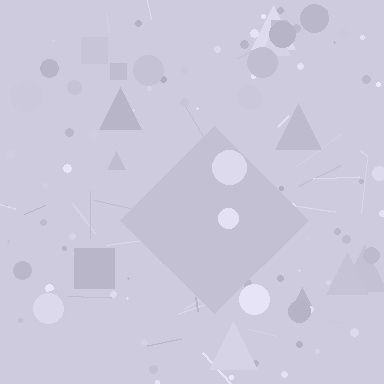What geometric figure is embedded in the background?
A diamond is embedded in the background.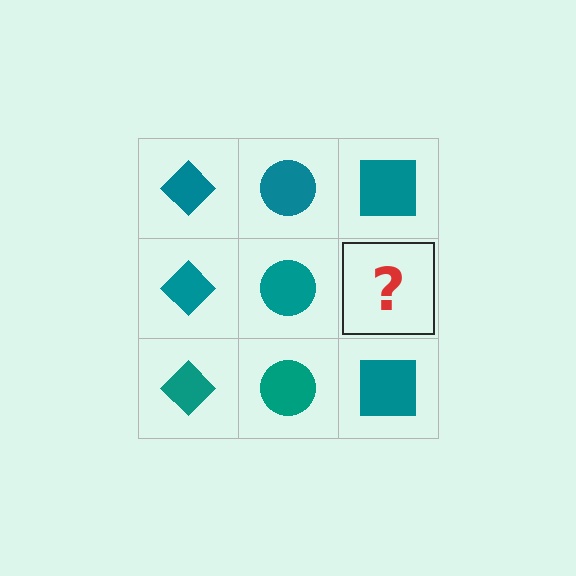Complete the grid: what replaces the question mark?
The question mark should be replaced with a teal square.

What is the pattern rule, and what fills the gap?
The rule is that each column has a consistent shape. The gap should be filled with a teal square.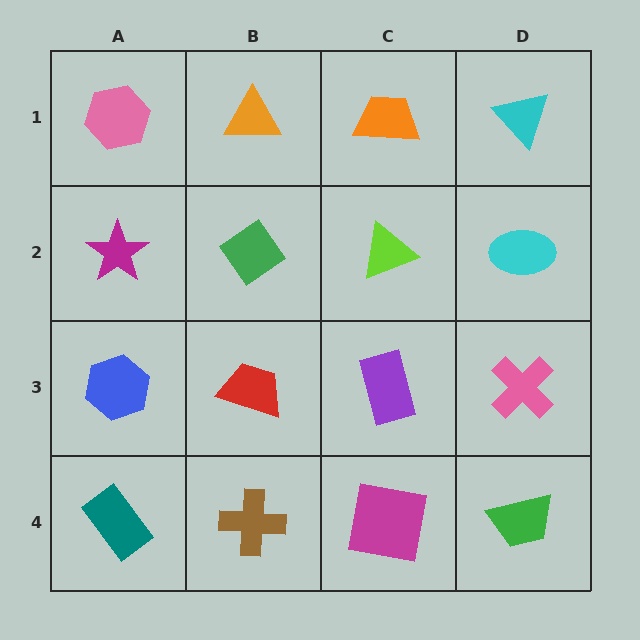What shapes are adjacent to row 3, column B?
A green diamond (row 2, column B), a brown cross (row 4, column B), a blue hexagon (row 3, column A), a purple rectangle (row 3, column C).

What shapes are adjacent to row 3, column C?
A lime triangle (row 2, column C), a magenta square (row 4, column C), a red trapezoid (row 3, column B), a pink cross (row 3, column D).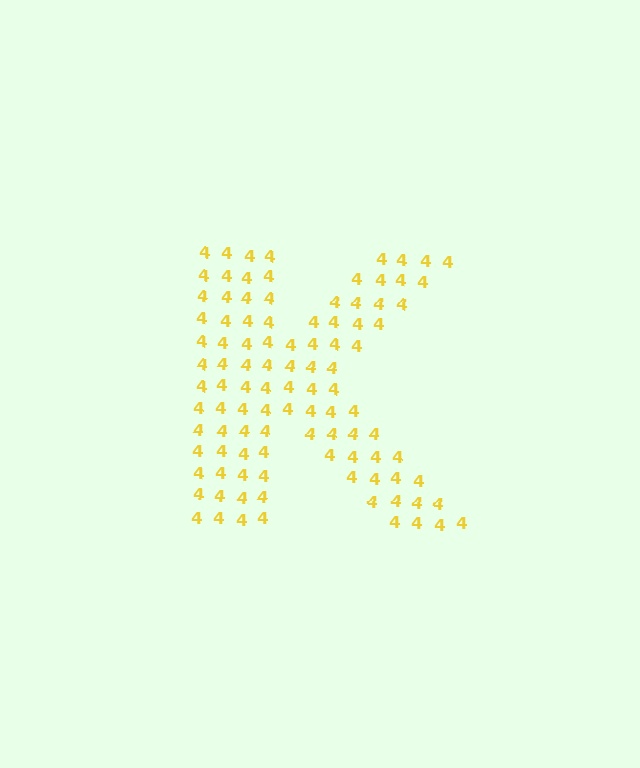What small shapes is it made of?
It is made of small digit 4's.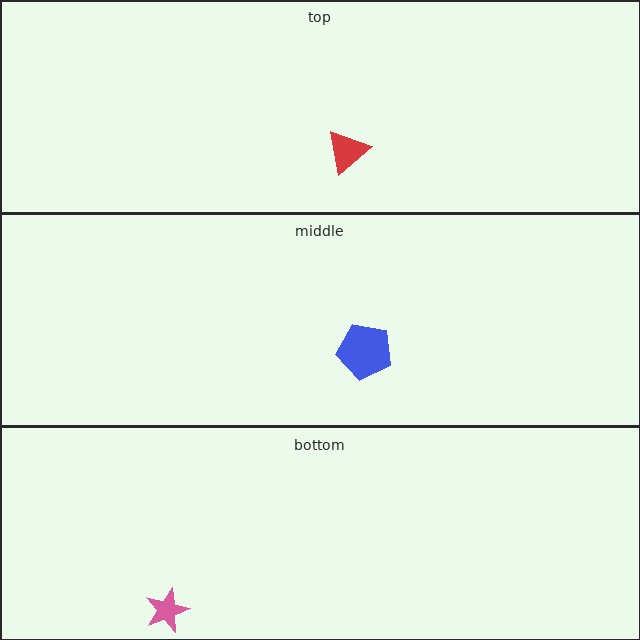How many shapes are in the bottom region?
1.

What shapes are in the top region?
The red triangle.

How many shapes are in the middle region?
1.